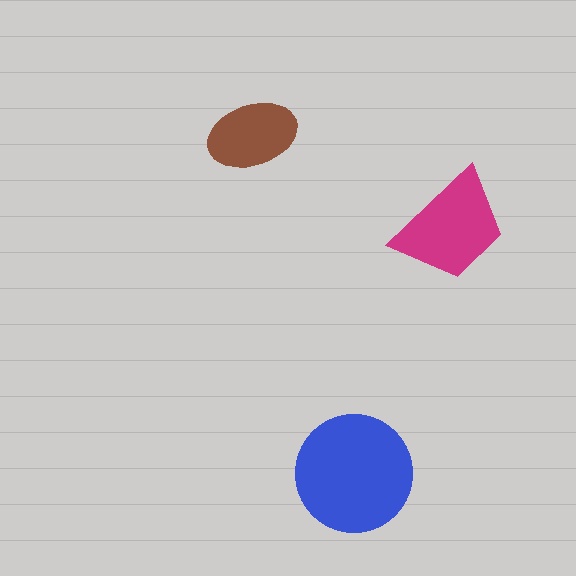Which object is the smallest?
The brown ellipse.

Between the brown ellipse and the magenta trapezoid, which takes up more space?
The magenta trapezoid.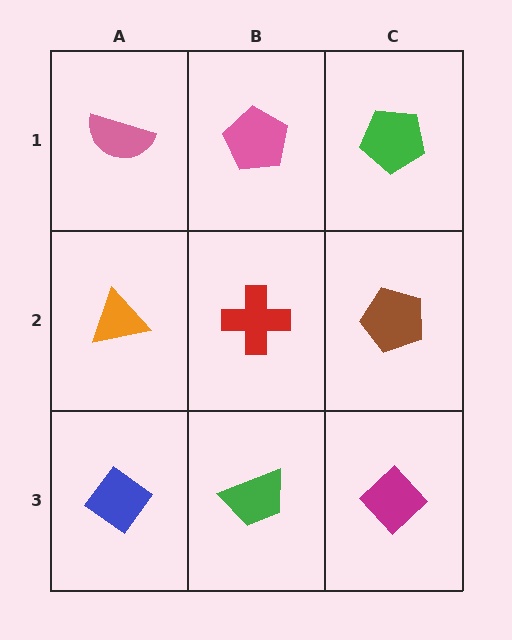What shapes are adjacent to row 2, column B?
A pink pentagon (row 1, column B), a green trapezoid (row 3, column B), an orange triangle (row 2, column A), a brown pentagon (row 2, column C).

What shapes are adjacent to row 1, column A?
An orange triangle (row 2, column A), a pink pentagon (row 1, column B).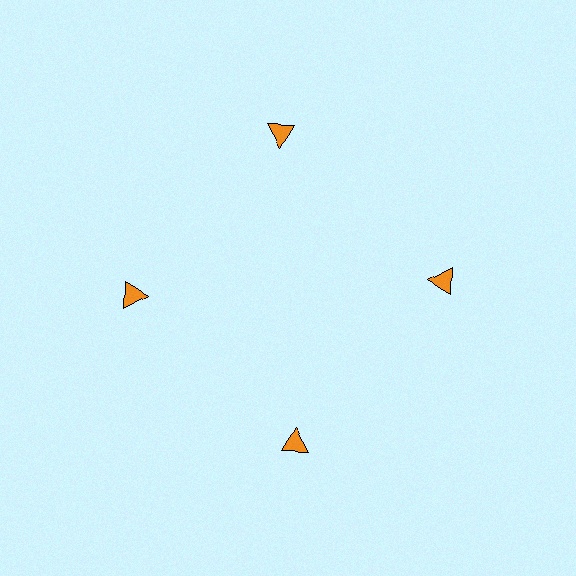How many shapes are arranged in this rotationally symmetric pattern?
There are 4 shapes, arranged in 4 groups of 1.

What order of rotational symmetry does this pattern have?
This pattern has 4-fold rotational symmetry.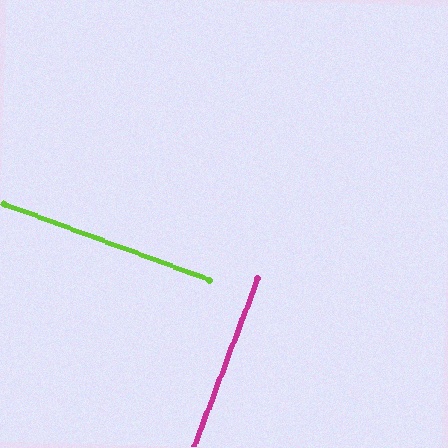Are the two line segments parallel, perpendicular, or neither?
Perpendicular — they meet at approximately 90°.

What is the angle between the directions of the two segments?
Approximately 90 degrees.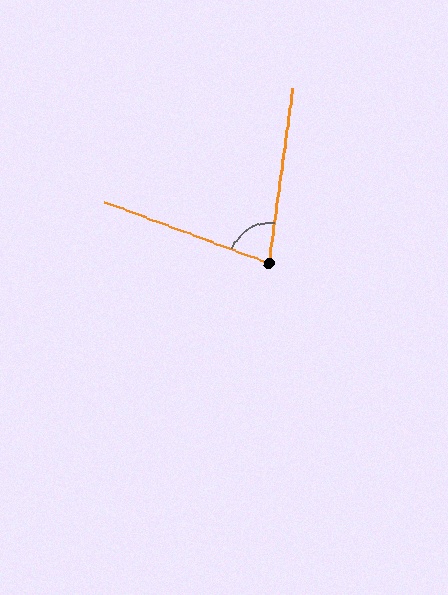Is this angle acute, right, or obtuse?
It is acute.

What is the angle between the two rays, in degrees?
Approximately 77 degrees.